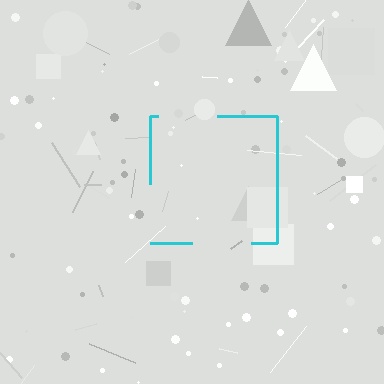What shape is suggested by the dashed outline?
The dashed outline suggests a square.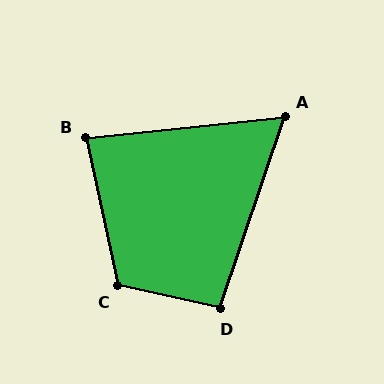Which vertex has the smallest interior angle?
A, at approximately 65 degrees.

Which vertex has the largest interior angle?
C, at approximately 115 degrees.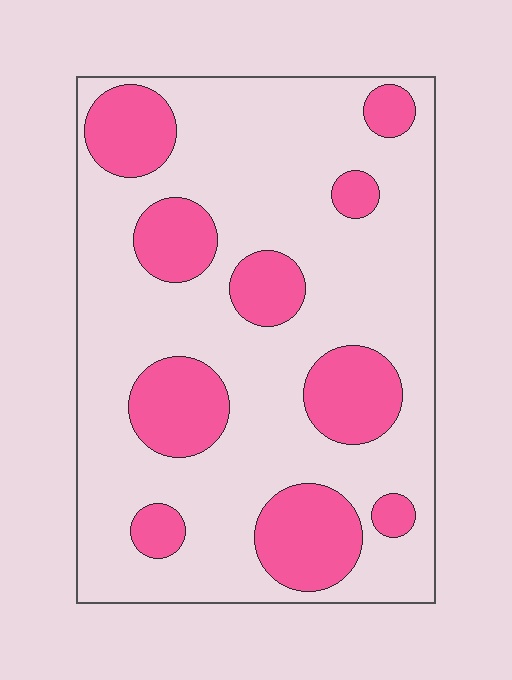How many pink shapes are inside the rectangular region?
10.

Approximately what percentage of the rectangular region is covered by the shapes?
Approximately 25%.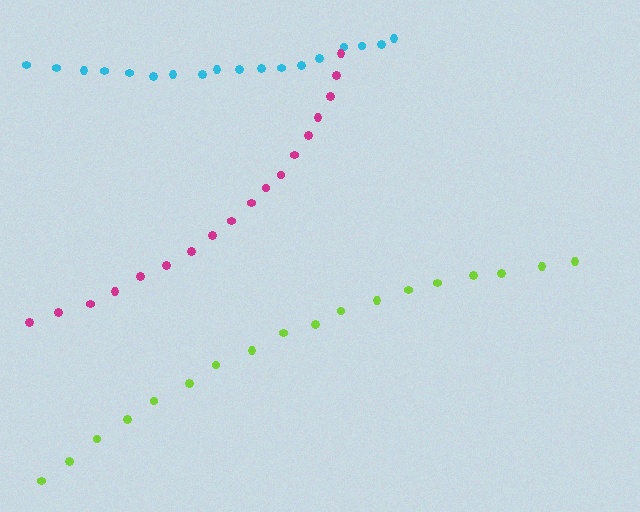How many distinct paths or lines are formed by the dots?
There are 3 distinct paths.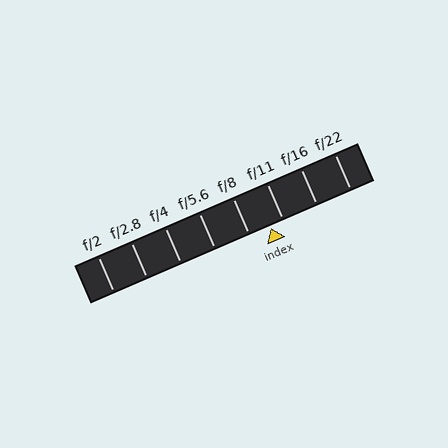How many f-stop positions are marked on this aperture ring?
There are 8 f-stop positions marked.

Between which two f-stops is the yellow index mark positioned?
The index mark is between f/8 and f/11.